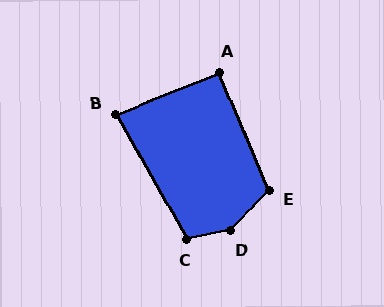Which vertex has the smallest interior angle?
B, at approximately 82 degrees.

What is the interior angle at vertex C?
Approximately 108 degrees (obtuse).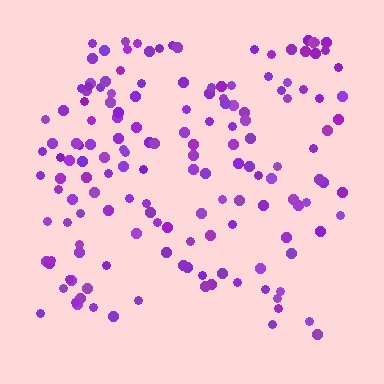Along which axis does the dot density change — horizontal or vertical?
Vertical.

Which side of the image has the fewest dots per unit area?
The bottom.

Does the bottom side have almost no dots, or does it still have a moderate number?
Still a moderate number, just noticeably fewer than the top.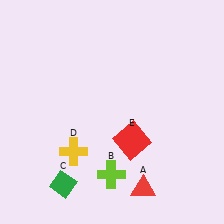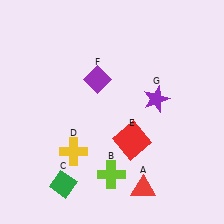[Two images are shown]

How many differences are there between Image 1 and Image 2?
There are 2 differences between the two images.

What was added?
A purple diamond (F), a purple star (G) were added in Image 2.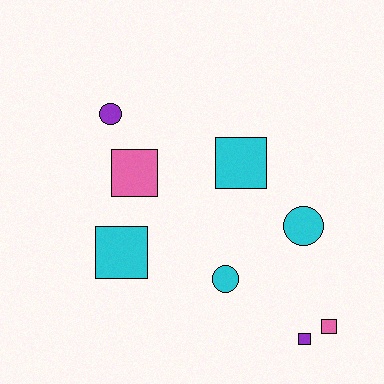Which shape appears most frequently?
Square, with 5 objects.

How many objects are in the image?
There are 8 objects.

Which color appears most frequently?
Cyan, with 4 objects.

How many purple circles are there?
There is 1 purple circle.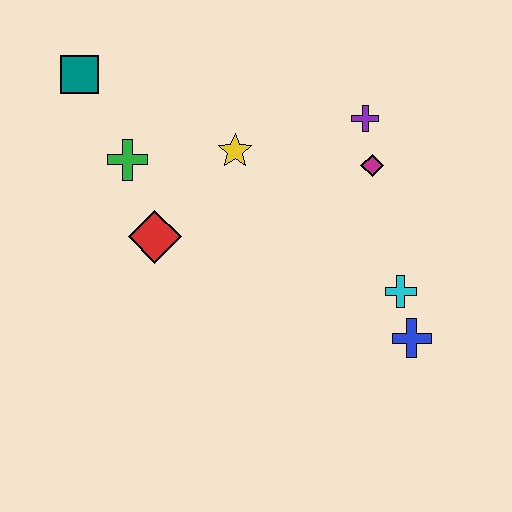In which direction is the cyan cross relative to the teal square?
The cyan cross is to the right of the teal square.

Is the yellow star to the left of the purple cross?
Yes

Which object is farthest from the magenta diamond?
The teal square is farthest from the magenta diamond.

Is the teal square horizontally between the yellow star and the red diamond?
No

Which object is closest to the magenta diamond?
The purple cross is closest to the magenta diamond.